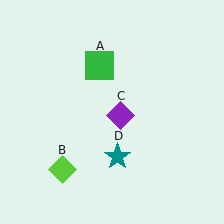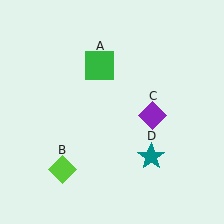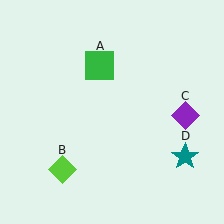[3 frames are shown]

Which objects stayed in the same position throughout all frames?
Green square (object A) and lime diamond (object B) remained stationary.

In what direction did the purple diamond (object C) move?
The purple diamond (object C) moved right.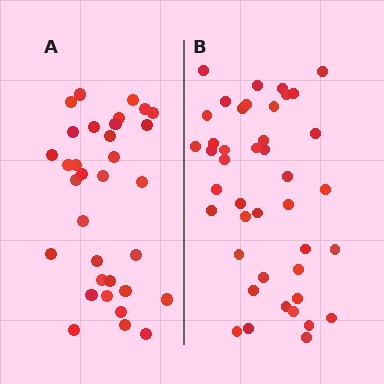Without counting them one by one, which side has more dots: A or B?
Region B (the right region) has more dots.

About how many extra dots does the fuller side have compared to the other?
Region B has roughly 8 or so more dots than region A.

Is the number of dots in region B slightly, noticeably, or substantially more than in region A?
Region B has noticeably more, but not dramatically so. The ratio is roughly 1.3 to 1.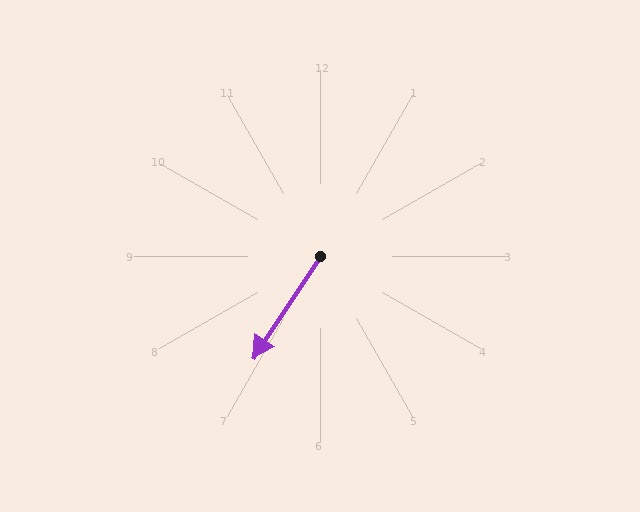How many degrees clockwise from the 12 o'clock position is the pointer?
Approximately 214 degrees.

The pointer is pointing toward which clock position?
Roughly 7 o'clock.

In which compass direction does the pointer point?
Southwest.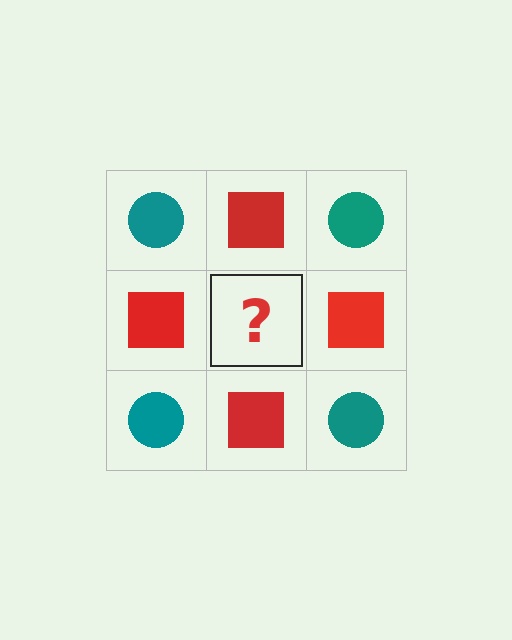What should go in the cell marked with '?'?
The missing cell should contain a teal circle.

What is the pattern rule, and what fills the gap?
The rule is that it alternates teal circle and red square in a checkerboard pattern. The gap should be filled with a teal circle.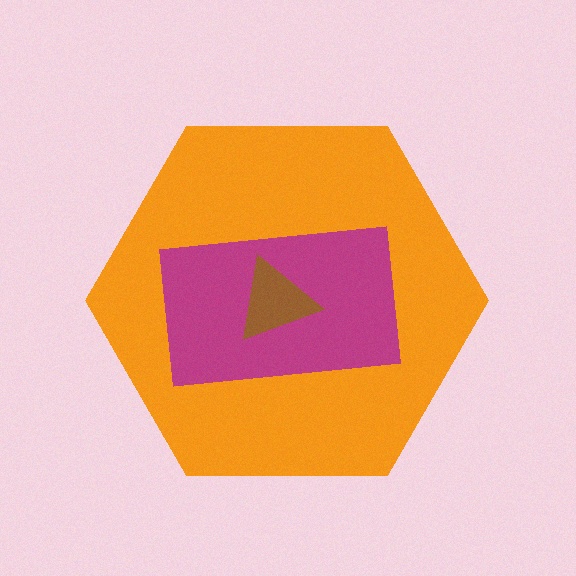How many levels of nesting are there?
3.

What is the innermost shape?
The brown triangle.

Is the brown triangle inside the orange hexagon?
Yes.